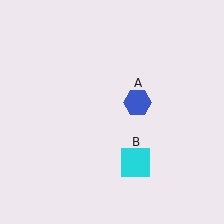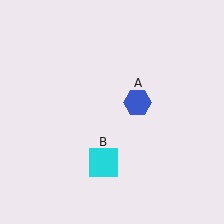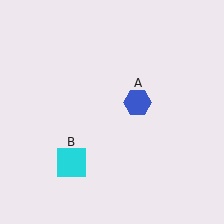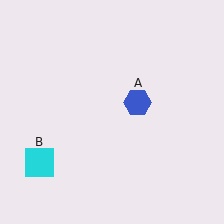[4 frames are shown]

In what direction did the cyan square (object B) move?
The cyan square (object B) moved left.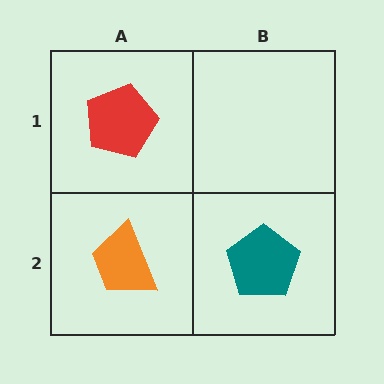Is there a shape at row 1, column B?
No, that cell is empty.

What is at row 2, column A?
An orange trapezoid.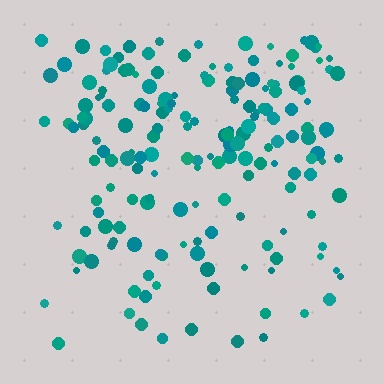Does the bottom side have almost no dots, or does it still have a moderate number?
Still a moderate number, just noticeably fewer than the top.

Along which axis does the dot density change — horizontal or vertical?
Vertical.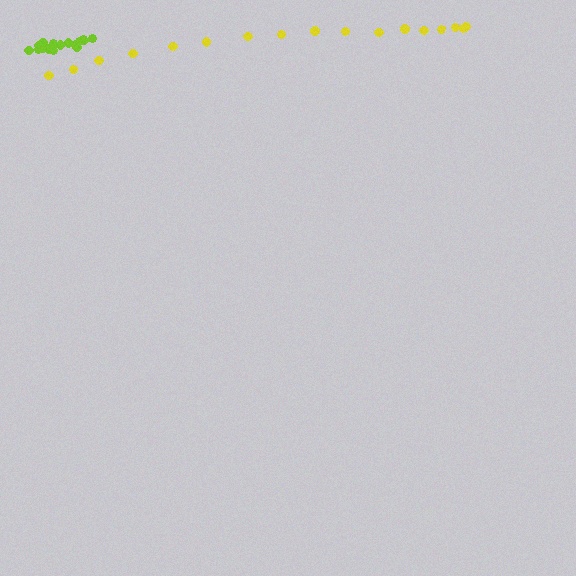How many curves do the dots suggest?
There are 2 distinct paths.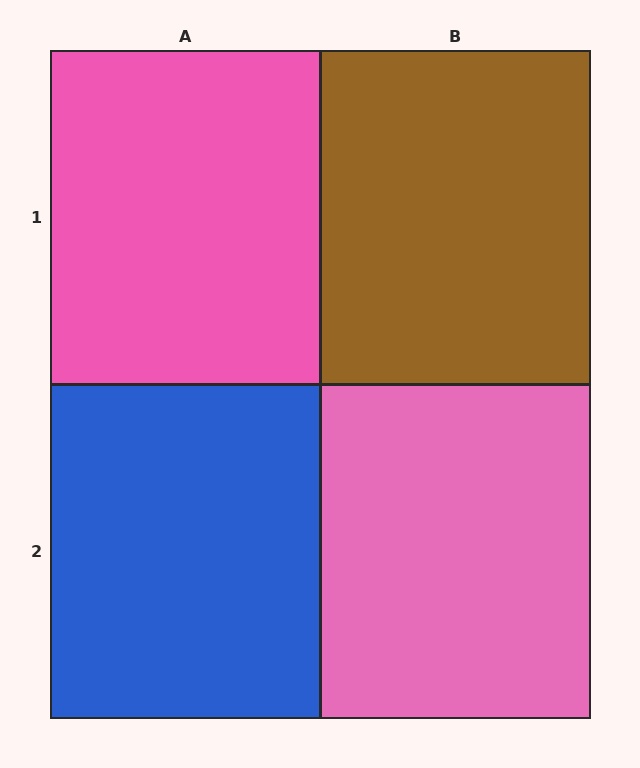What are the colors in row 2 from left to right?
Blue, pink.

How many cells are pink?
2 cells are pink.